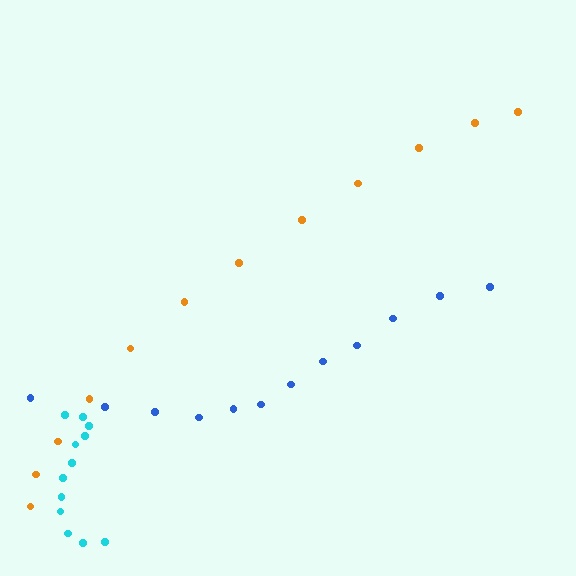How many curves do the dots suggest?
There are 3 distinct paths.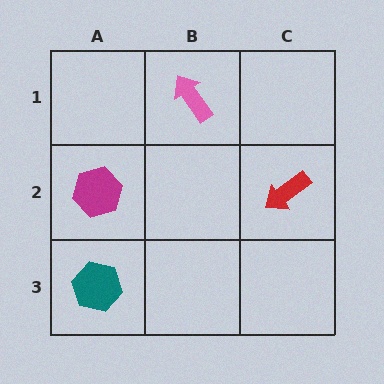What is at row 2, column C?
A red arrow.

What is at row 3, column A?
A teal hexagon.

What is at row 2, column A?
A magenta hexagon.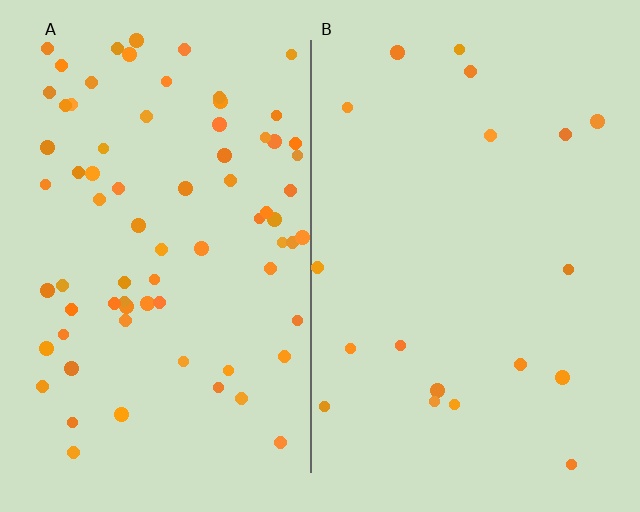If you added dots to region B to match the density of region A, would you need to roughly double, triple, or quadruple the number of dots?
Approximately quadruple.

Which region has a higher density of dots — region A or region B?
A (the left).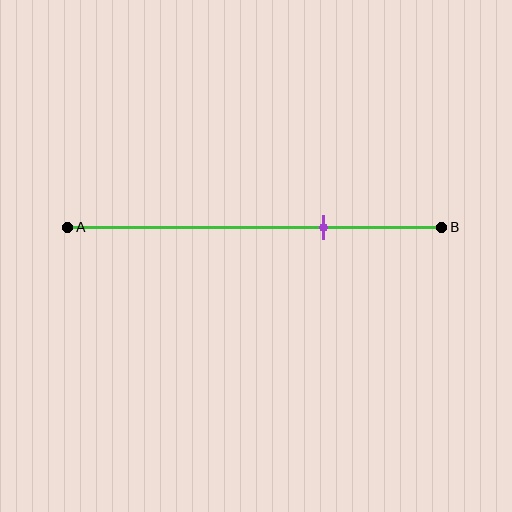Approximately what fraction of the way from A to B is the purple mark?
The purple mark is approximately 70% of the way from A to B.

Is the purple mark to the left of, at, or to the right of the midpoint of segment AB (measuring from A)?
The purple mark is to the right of the midpoint of segment AB.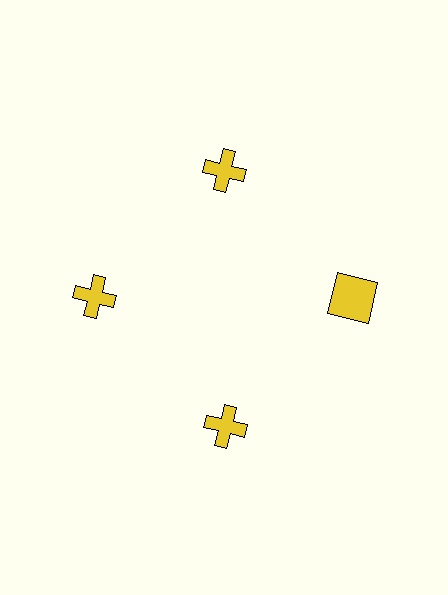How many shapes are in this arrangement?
There are 4 shapes arranged in a ring pattern.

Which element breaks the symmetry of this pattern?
The yellow square at roughly the 3 o'clock position breaks the symmetry. All other shapes are yellow crosses.